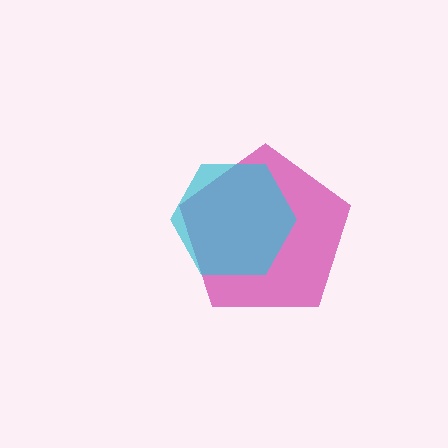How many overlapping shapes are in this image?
There are 2 overlapping shapes in the image.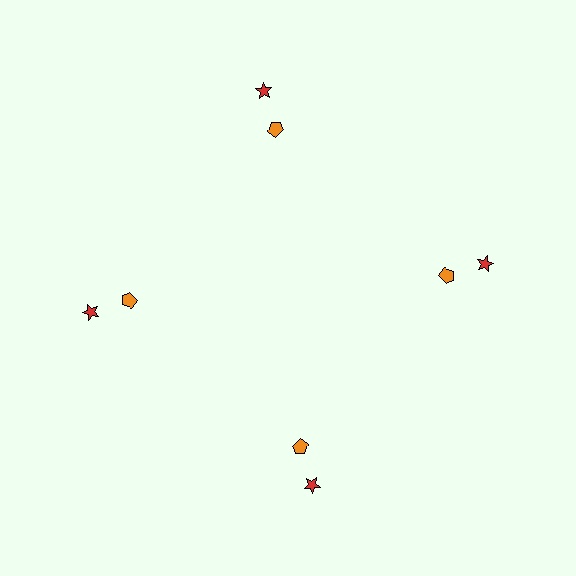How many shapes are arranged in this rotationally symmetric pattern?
There are 8 shapes, arranged in 4 groups of 2.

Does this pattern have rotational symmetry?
Yes, this pattern has 4-fold rotational symmetry. It looks the same after rotating 90 degrees around the center.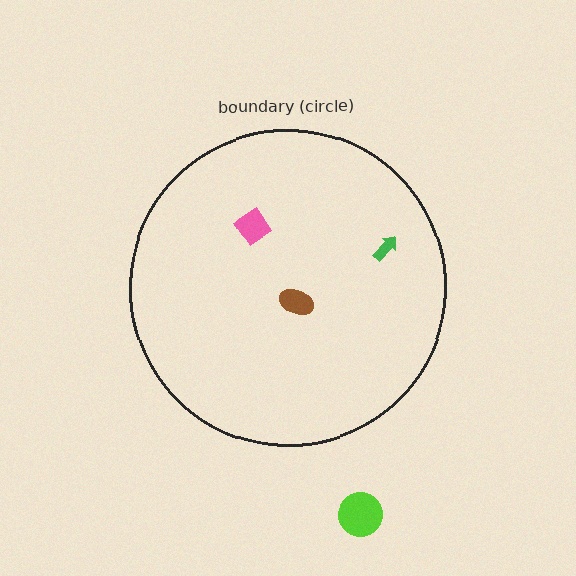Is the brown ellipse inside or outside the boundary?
Inside.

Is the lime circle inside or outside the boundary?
Outside.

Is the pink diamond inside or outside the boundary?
Inside.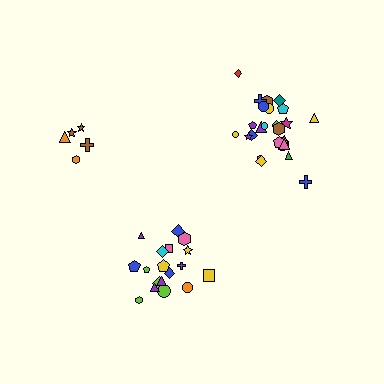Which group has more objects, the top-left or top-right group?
The top-right group.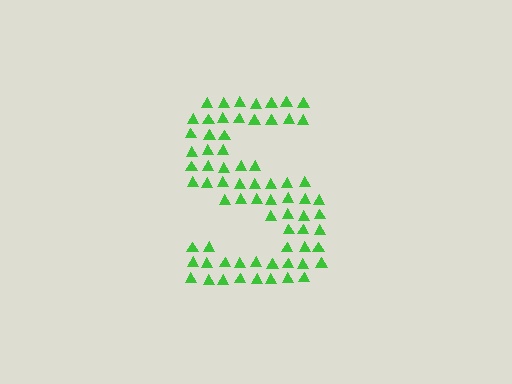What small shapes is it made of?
It is made of small triangles.